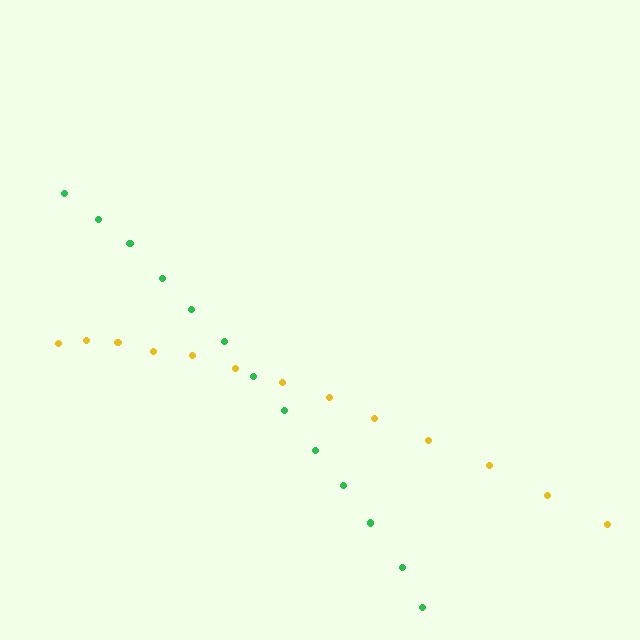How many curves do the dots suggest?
There are 2 distinct paths.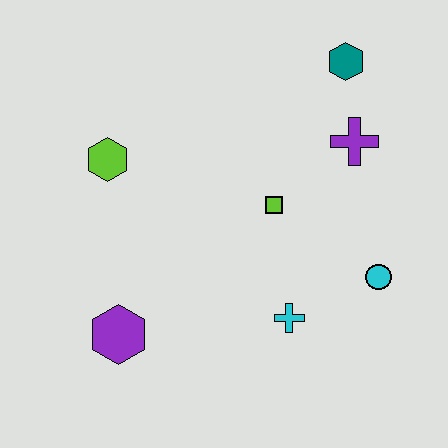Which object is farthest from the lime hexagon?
The cyan circle is farthest from the lime hexagon.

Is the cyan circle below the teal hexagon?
Yes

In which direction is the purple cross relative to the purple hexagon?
The purple cross is to the right of the purple hexagon.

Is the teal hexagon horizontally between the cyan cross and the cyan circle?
Yes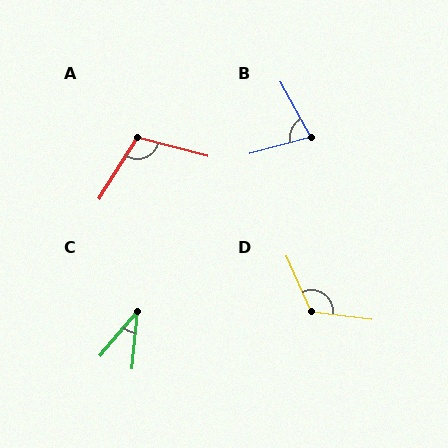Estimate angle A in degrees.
Approximately 108 degrees.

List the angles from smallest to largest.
C (34°), B (77°), A (108°), D (121°).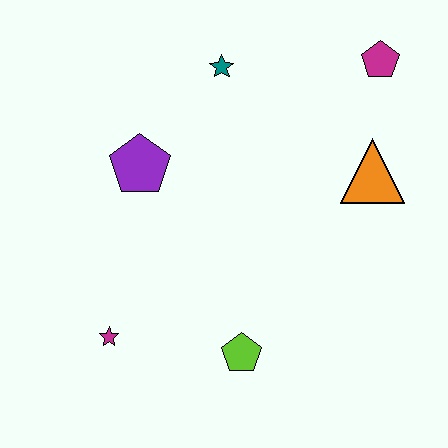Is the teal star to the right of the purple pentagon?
Yes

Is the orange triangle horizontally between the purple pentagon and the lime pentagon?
No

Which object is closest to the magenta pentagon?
The orange triangle is closest to the magenta pentagon.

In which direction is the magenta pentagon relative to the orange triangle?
The magenta pentagon is above the orange triangle.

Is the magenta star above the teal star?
No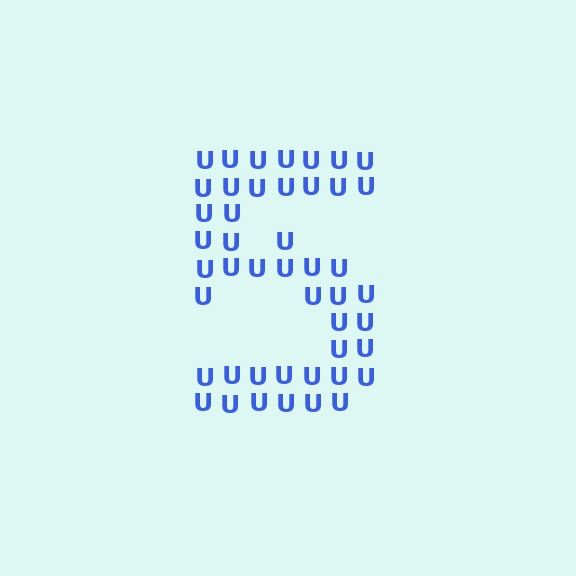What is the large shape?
The large shape is the digit 5.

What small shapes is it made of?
It is made of small letter U's.